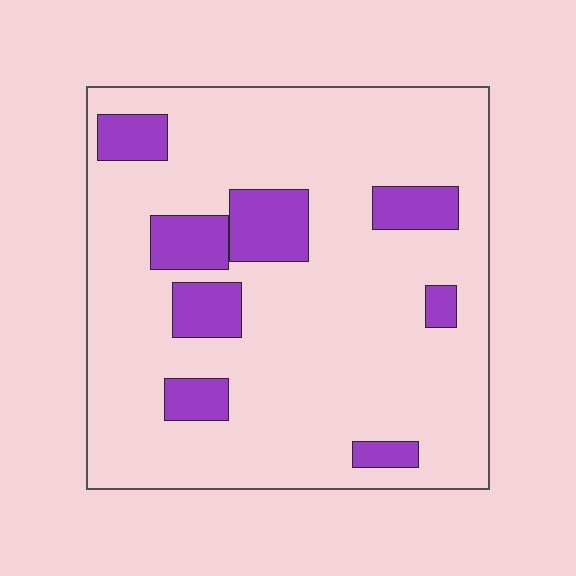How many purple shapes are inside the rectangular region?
8.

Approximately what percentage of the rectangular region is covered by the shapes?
Approximately 15%.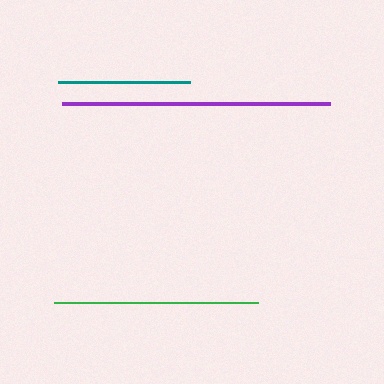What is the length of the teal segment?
The teal segment is approximately 132 pixels long.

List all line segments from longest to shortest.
From longest to shortest: purple, green, teal.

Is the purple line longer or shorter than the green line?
The purple line is longer than the green line.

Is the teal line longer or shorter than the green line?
The green line is longer than the teal line.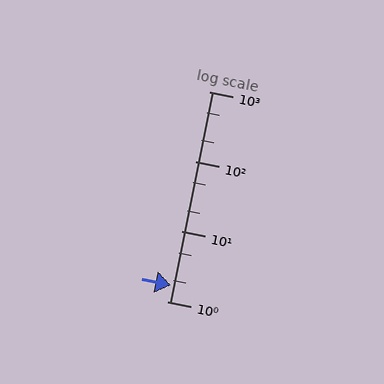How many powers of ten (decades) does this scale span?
The scale spans 3 decades, from 1 to 1000.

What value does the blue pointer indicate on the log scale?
The pointer indicates approximately 1.7.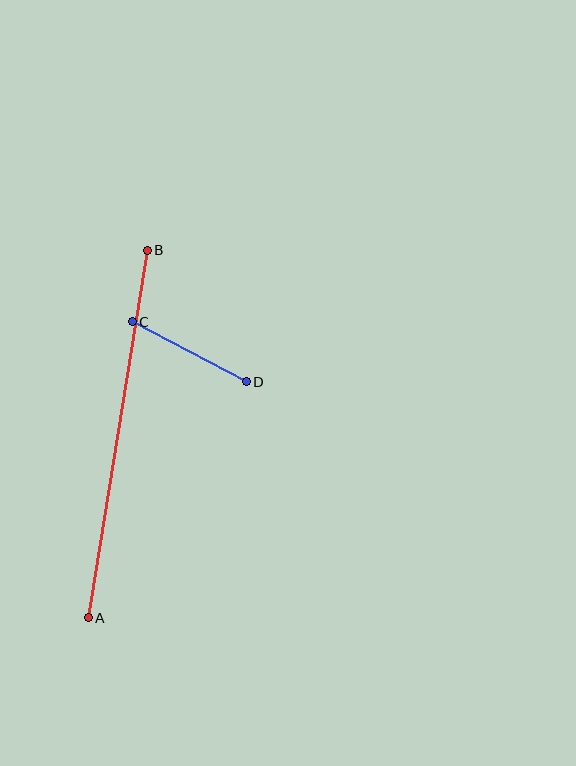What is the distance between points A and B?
The distance is approximately 372 pixels.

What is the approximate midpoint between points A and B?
The midpoint is at approximately (118, 434) pixels.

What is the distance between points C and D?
The distance is approximately 129 pixels.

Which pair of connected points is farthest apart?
Points A and B are farthest apart.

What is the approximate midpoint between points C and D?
The midpoint is at approximately (189, 352) pixels.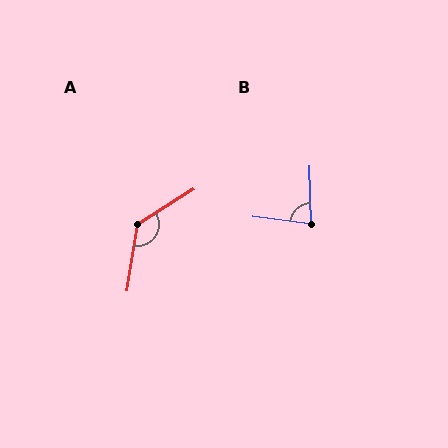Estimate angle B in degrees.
Approximately 82 degrees.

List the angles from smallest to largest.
B (82°), A (131°).